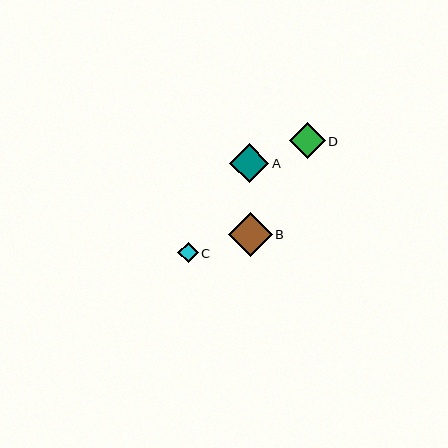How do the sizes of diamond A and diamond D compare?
Diamond A and diamond D are approximately the same size.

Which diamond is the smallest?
Diamond C is the smallest with a size of approximately 20 pixels.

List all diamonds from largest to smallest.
From largest to smallest: B, A, D, C.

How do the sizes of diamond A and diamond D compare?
Diamond A and diamond D are approximately the same size.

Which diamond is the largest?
Diamond B is the largest with a size of approximately 44 pixels.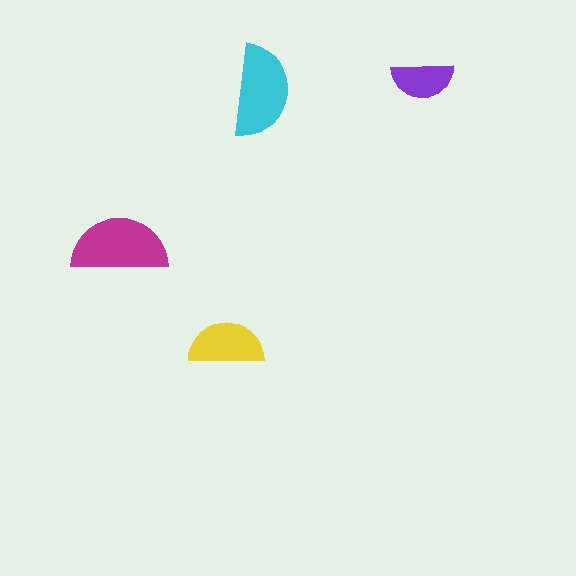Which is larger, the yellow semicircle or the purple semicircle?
The yellow one.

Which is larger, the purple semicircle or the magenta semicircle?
The magenta one.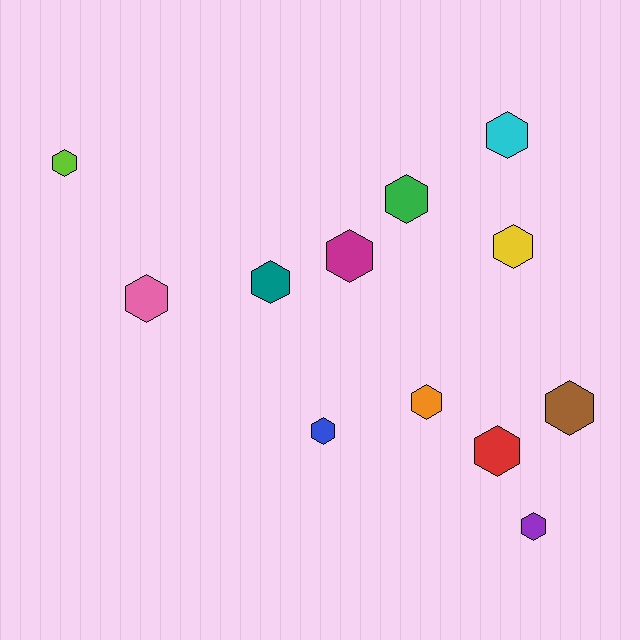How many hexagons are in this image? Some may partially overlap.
There are 12 hexagons.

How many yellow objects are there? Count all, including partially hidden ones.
There is 1 yellow object.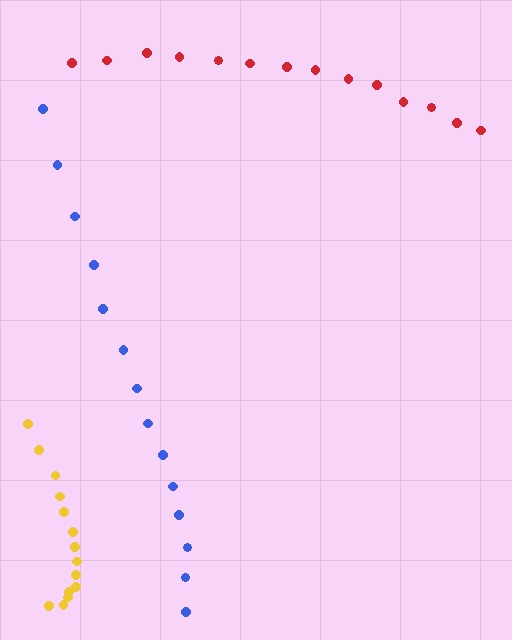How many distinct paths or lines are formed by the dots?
There are 3 distinct paths.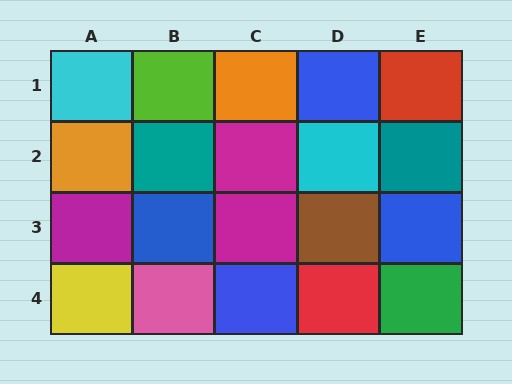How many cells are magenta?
3 cells are magenta.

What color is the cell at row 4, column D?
Red.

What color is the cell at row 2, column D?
Cyan.